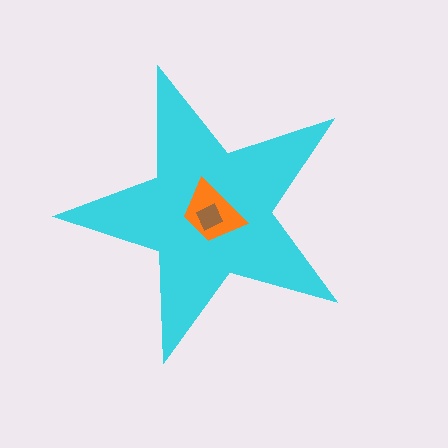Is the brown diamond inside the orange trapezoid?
Yes.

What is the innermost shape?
The brown diamond.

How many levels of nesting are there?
3.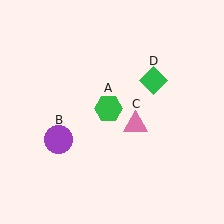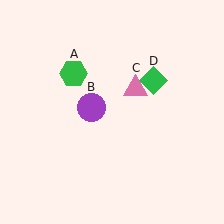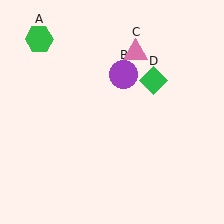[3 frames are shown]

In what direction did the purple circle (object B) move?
The purple circle (object B) moved up and to the right.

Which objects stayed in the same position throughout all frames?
Green diamond (object D) remained stationary.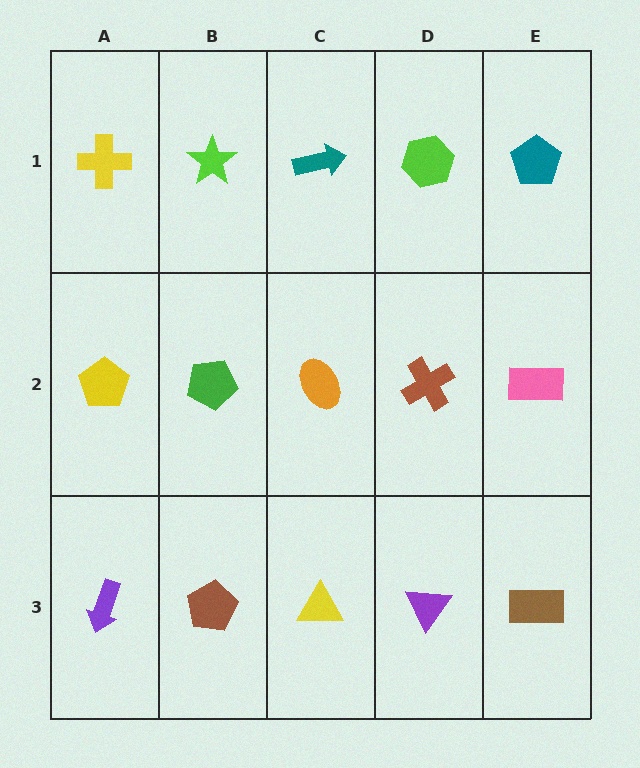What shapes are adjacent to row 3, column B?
A green pentagon (row 2, column B), a purple arrow (row 3, column A), a yellow triangle (row 3, column C).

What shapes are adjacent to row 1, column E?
A pink rectangle (row 2, column E), a lime hexagon (row 1, column D).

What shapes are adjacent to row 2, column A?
A yellow cross (row 1, column A), a purple arrow (row 3, column A), a green pentagon (row 2, column B).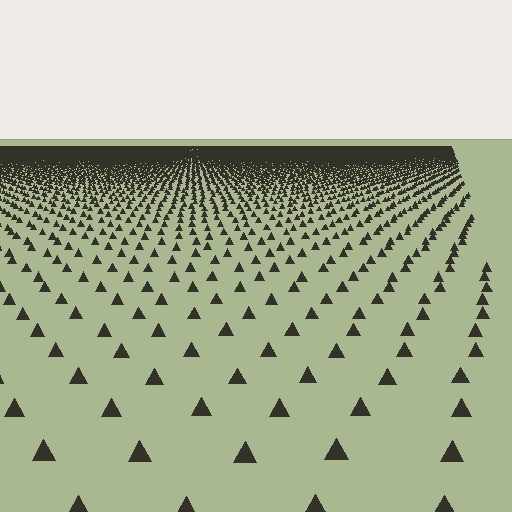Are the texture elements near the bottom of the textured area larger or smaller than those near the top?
Larger. Near the bottom, elements are closer to the viewer and appear at a bigger on-screen size.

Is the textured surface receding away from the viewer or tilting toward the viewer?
The surface is receding away from the viewer. Texture elements get smaller and denser toward the top.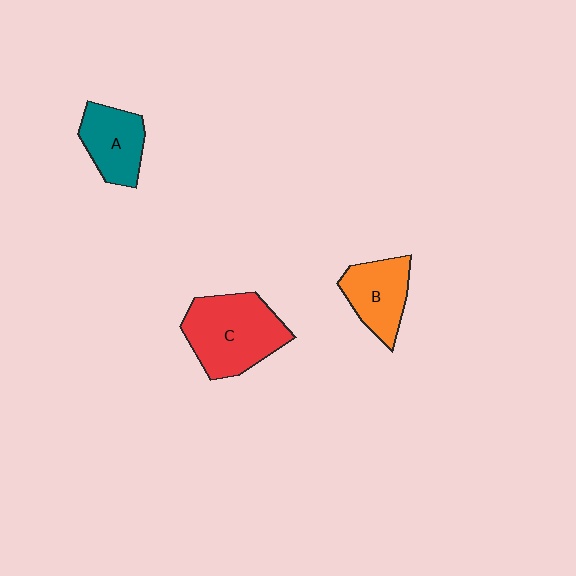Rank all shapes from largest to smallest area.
From largest to smallest: C (red), B (orange), A (teal).